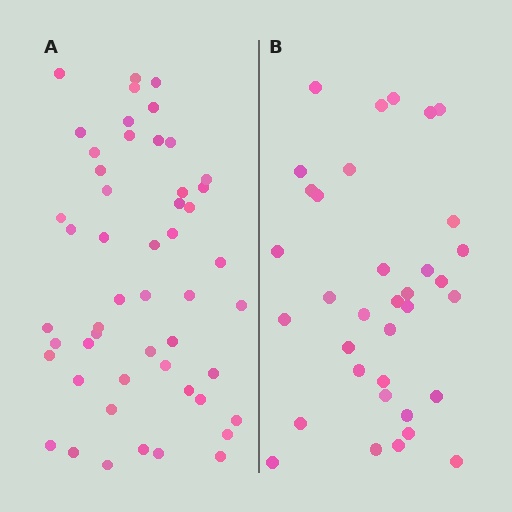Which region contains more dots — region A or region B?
Region A (the left region) has more dots.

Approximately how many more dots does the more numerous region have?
Region A has approximately 15 more dots than region B.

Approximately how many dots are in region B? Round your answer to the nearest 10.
About 40 dots. (The exact count is 35, which rounds to 40.)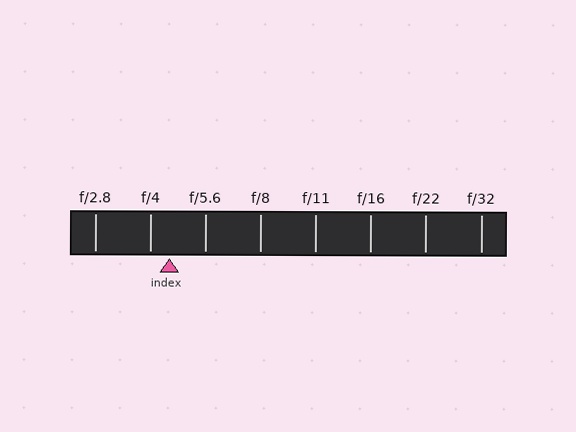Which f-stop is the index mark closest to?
The index mark is closest to f/4.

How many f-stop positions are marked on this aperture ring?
There are 8 f-stop positions marked.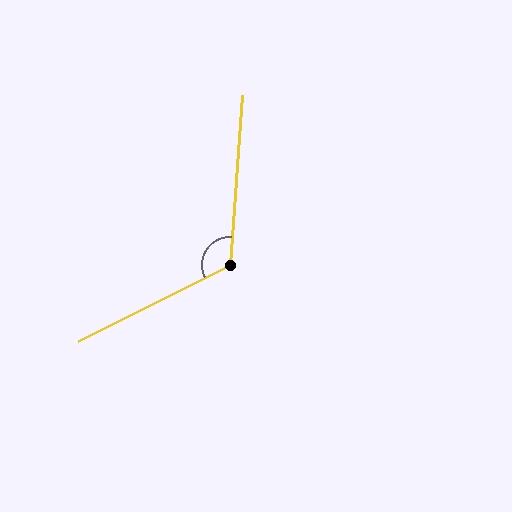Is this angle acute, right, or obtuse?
It is obtuse.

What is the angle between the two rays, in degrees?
Approximately 121 degrees.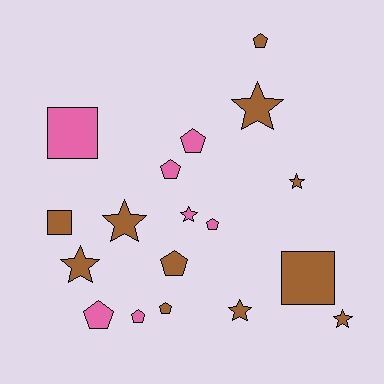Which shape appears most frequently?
Pentagon, with 8 objects.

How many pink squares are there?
There is 1 pink square.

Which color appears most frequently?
Brown, with 11 objects.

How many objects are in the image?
There are 18 objects.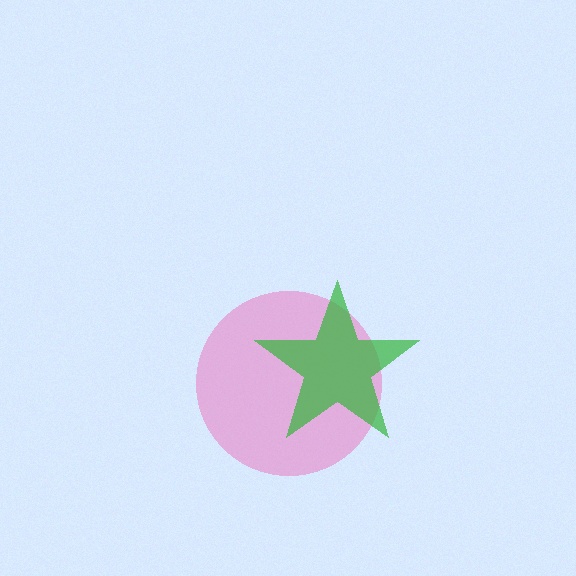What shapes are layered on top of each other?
The layered shapes are: a pink circle, a green star.